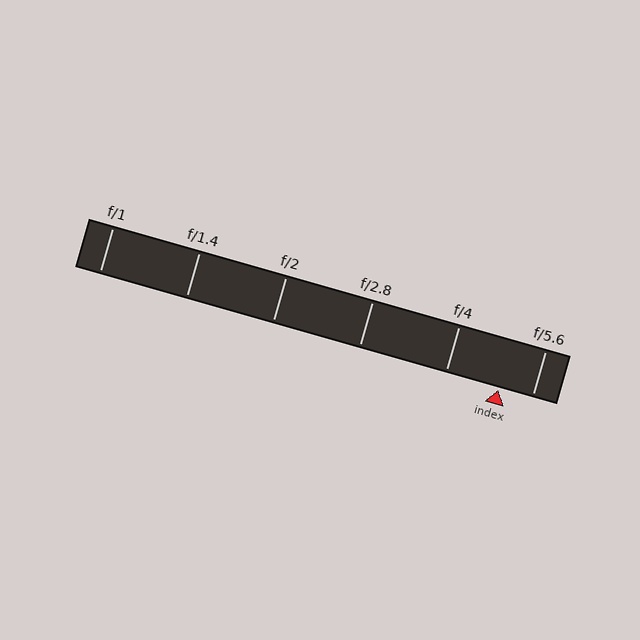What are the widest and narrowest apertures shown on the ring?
The widest aperture shown is f/1 and the narrowest is f/5.6.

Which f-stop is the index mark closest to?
The index mark is closest to f/5.6.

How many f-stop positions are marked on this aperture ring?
There are 6 f-stop positions marked.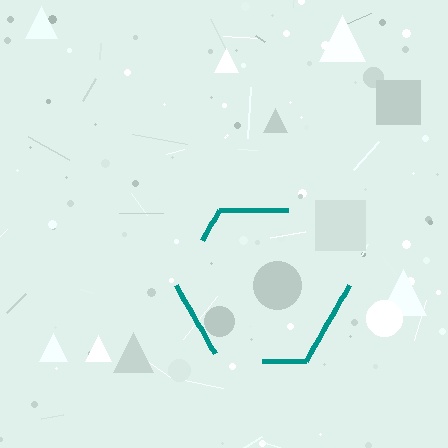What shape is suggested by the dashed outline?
The dashed outline suggests a hexagon.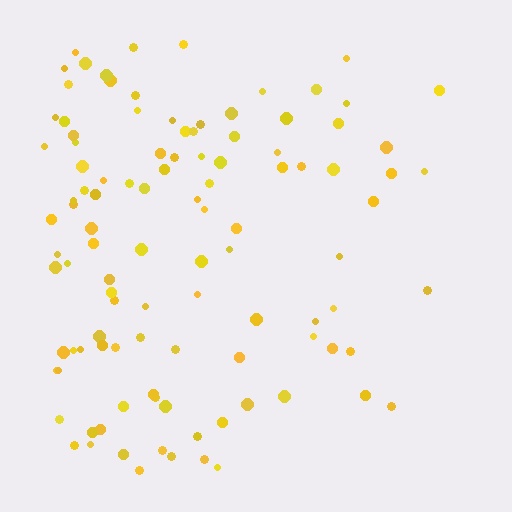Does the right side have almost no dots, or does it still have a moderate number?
Still a moderate number, just noticeably fewer than the left.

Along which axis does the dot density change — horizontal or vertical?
Horizontal.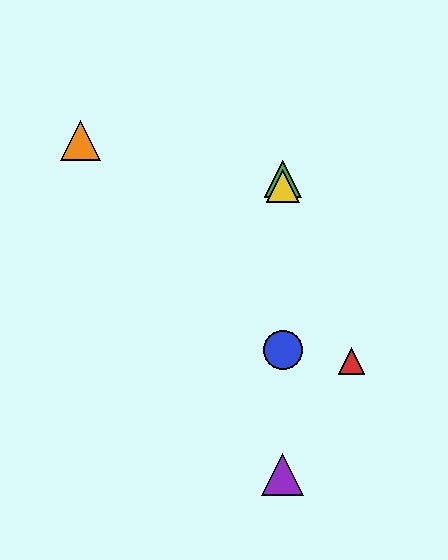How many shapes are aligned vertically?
4 shapes (the blue circle, the green triangle, the yellow triangle, the purple triangle) are aligned vertically.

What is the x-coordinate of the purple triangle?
The purple triangle is at x≈283.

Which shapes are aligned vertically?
The blue circle, the green triangle, the yellow triangle, the purple triangle are aligned vertically.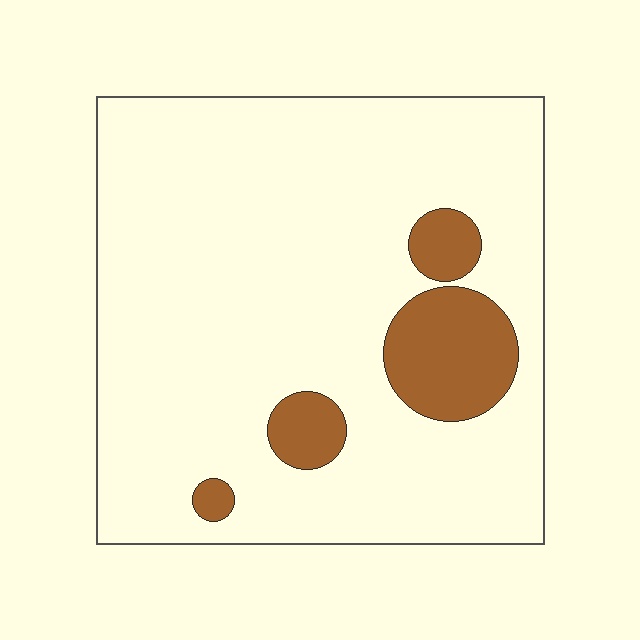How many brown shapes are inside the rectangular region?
4.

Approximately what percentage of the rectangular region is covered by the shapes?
Approximately 15%.